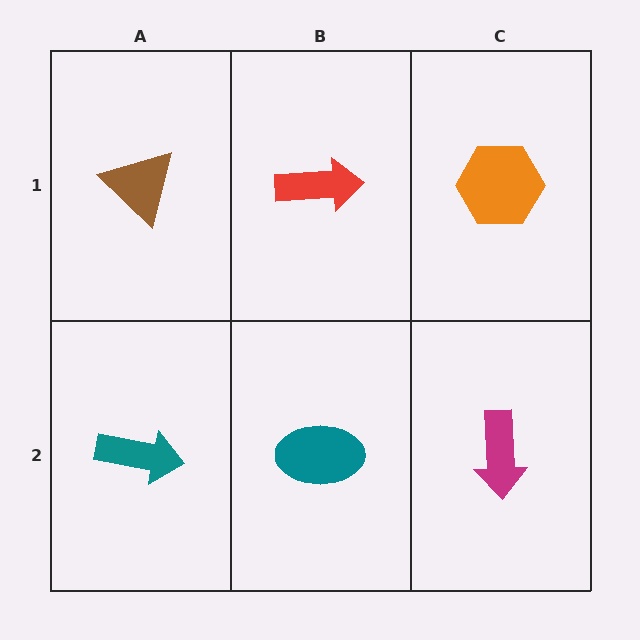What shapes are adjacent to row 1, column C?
A magenta arrow (row 2, column C), a red arrow (row 1, column B).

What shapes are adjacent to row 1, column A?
A teal arrow (row 2, column A), a red arrow (row 1, column B).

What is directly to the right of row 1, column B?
An orange hexagon.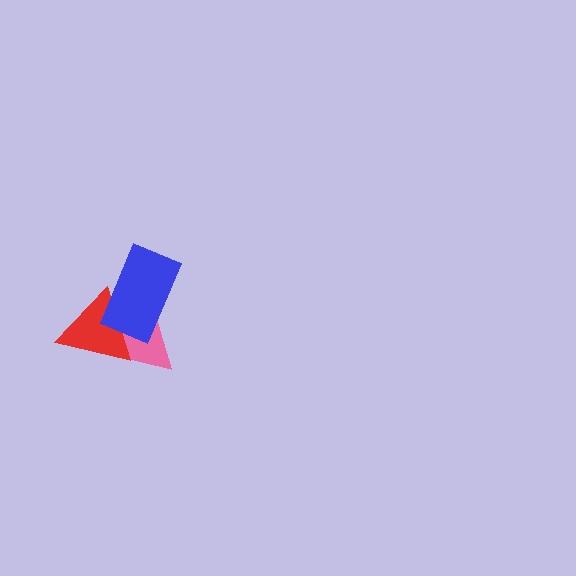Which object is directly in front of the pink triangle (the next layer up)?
The red triangle is directly in front of the pink triangle.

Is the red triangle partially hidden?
Yes, it is partially covered by another shape.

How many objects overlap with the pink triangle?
2 objects overlap with the pink triangle.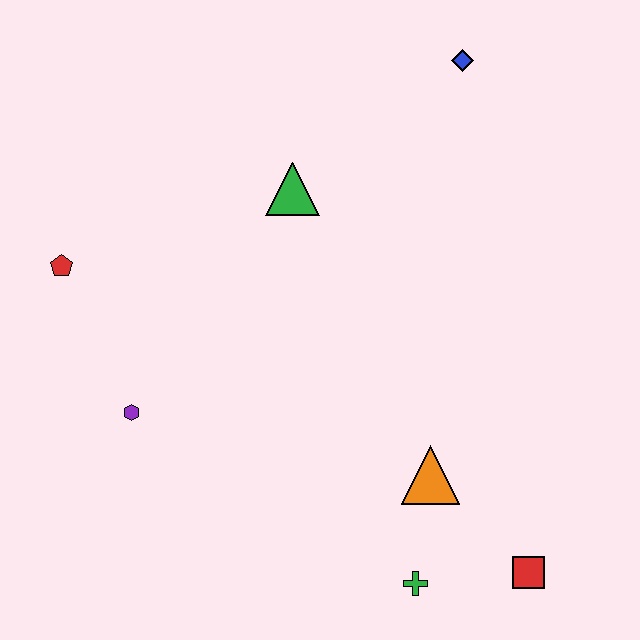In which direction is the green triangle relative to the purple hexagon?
The green triangle is above the purple hexagon.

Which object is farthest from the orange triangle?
The red pentagon is farthest from the orange triangle.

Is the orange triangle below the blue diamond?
Yes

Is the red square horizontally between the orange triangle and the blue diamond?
No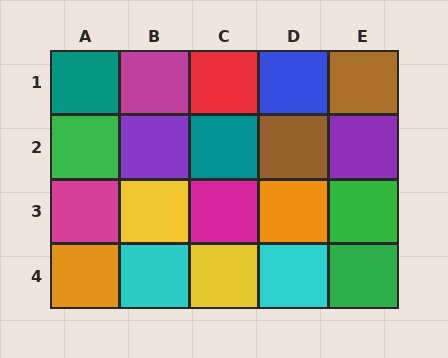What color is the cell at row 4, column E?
Green.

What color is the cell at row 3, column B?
Yellow.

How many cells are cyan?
2 cells are cyan.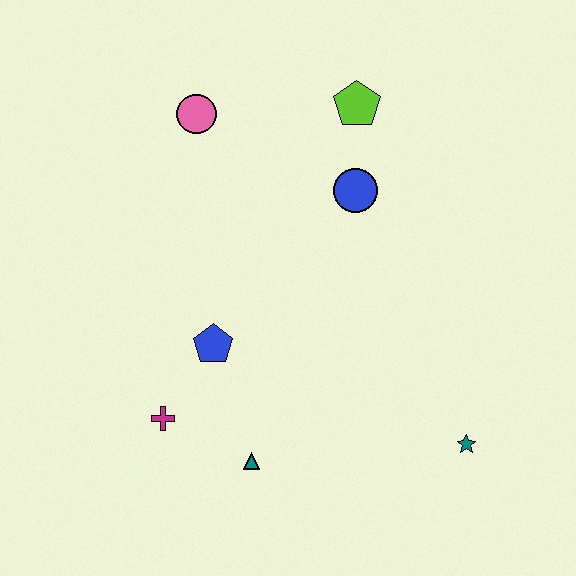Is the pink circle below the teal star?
No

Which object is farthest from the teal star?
The pink circle is farthest from the teal star.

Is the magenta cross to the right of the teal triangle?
No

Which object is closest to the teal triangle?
The magenta cross is closest to the teal triangle.